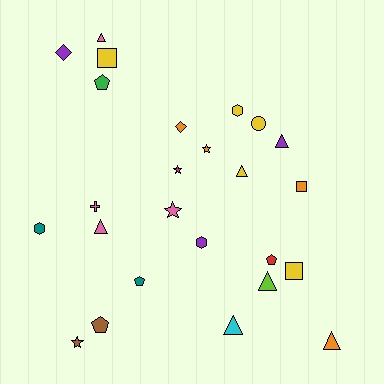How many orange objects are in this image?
There are 4 orange objects.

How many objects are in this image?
There are 25 objects.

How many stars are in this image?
There are 4 stars.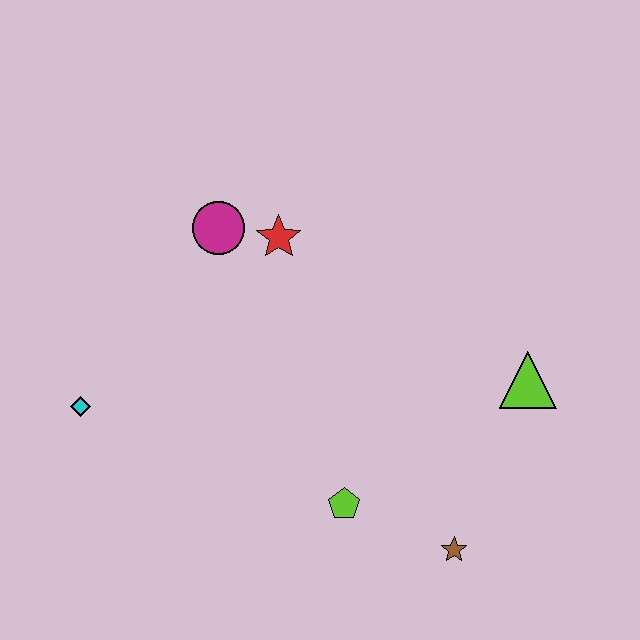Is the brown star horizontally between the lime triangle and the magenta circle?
Yes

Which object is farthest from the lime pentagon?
The magenta circle is farthest from the lime pentagon.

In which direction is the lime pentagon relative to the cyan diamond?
The lime pentagon is to the right of the cyan diamond.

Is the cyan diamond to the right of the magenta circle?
No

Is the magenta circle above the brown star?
Yes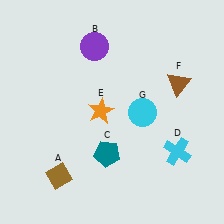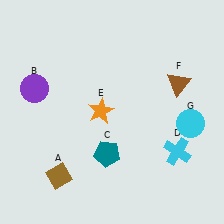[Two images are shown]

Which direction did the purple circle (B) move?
The purple circle (B) moved left.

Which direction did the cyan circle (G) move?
The cyan circle (G) moved right.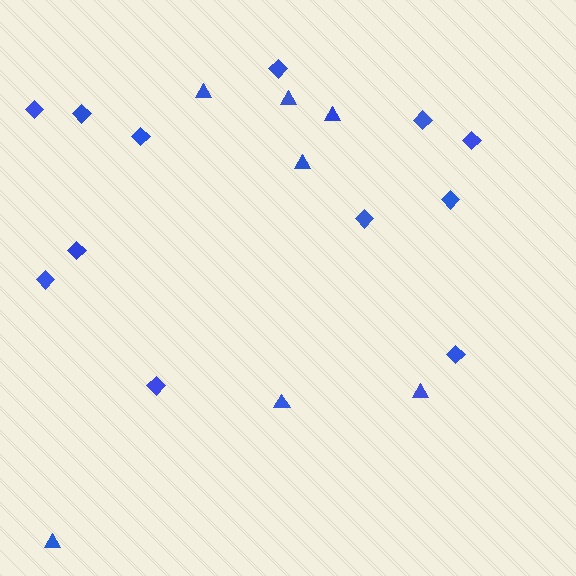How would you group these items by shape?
There are 2 groups: one group of diamonds (12) and one group of triangles (7).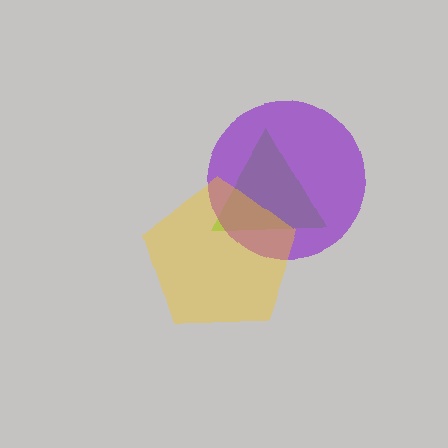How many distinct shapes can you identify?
There are 3 distinct shapes: a lime triangle, a purple circle, a yellow pentagon.